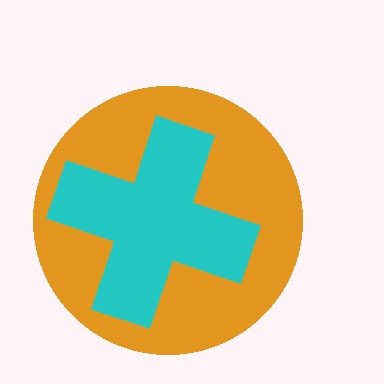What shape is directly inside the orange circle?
The cyan cross.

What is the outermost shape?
The orange circle.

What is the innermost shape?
The cyan cross.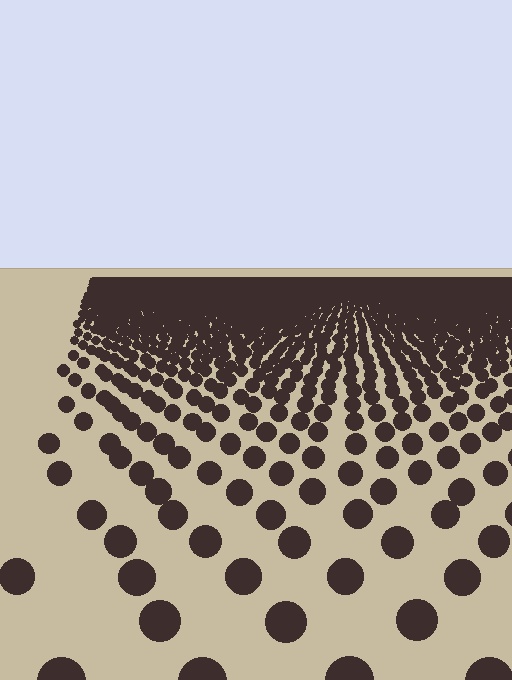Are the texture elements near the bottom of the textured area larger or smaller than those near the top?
Larger. Near the bottom, elements are closer to the viewer and appear at a bigger on-screen size.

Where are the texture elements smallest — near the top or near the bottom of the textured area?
Near the top.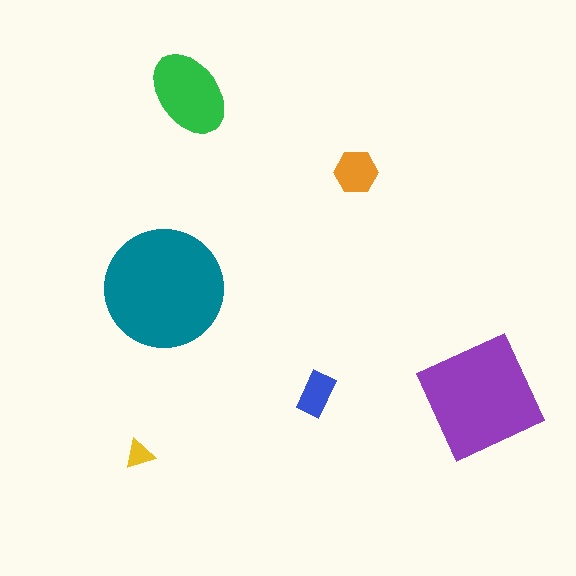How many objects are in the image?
There are 6 objects in the image.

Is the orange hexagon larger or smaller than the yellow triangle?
Larger.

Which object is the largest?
The teal circle.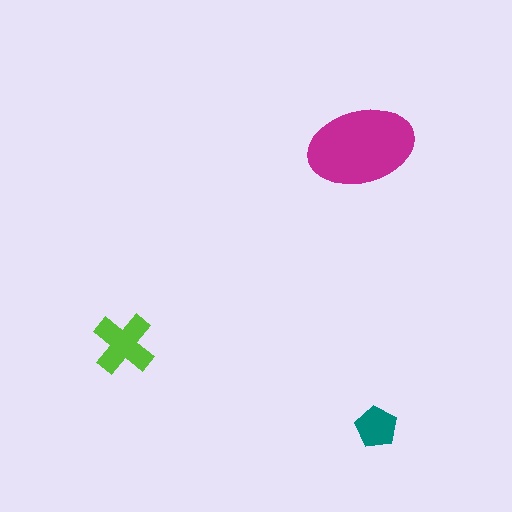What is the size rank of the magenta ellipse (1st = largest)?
1st.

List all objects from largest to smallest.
The magenta ellipse, the lime cross, the teal pentagon.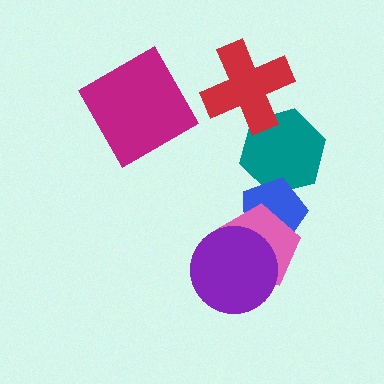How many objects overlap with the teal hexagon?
2 objects overlap with the teal hexagon.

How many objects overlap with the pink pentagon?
2 objects overlap with the pink pentagon.